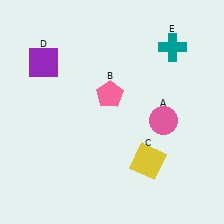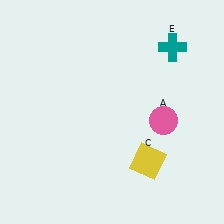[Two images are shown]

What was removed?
The pink pentagon (B), the purple square (D) were removed in Image 2.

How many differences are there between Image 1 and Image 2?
There are 2 differences between the two images.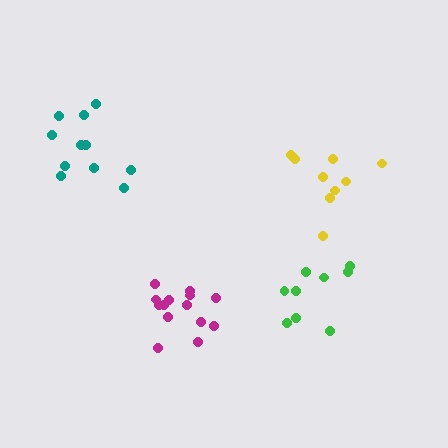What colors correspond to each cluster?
The clusters are colored: yellow, magenta, green, teal.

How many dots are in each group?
Group 1: 9 dots, Group 2: 14 dots, Group 3: 9 dots, Group 4: 11 dots (43 total).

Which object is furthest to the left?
The teal cluster is leftmost.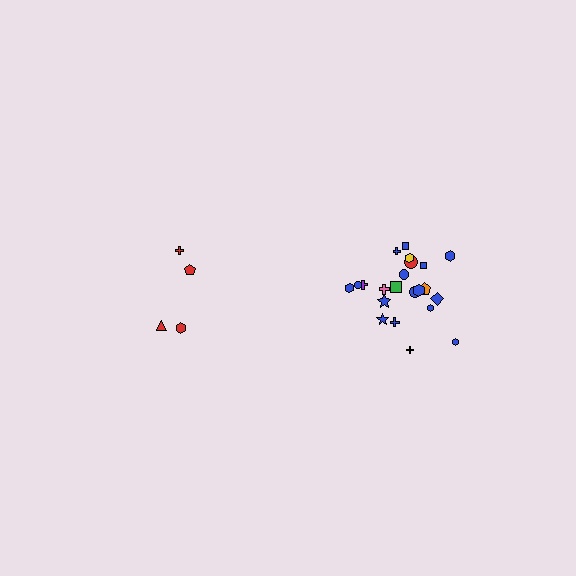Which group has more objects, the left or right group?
The right group.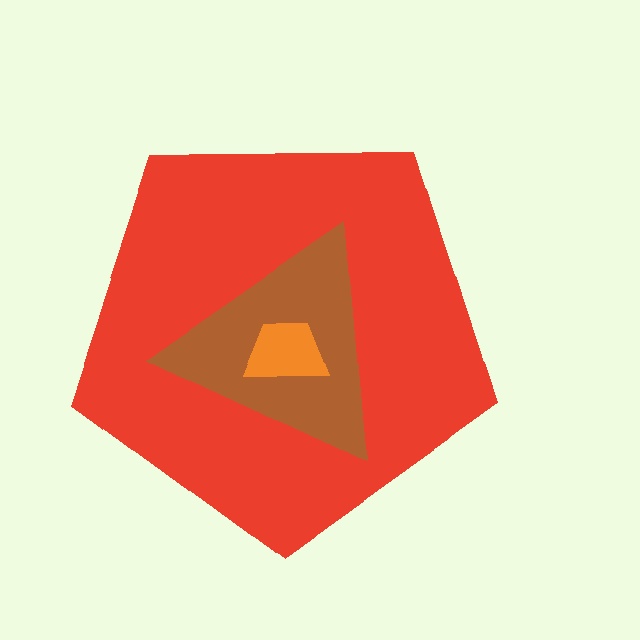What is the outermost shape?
The red pentagon.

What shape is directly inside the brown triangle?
The orange trapezoid.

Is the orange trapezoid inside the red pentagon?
Yes.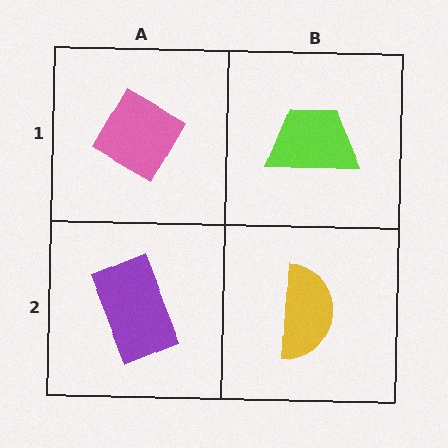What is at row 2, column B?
A yellow semicircle.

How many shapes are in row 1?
2 shapes.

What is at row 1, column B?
A lime trapezoid.